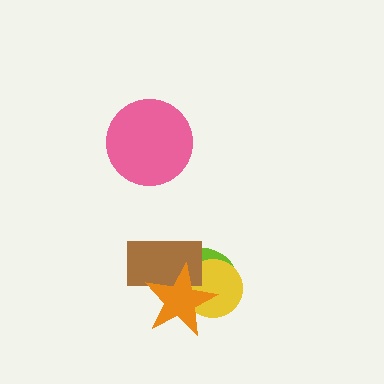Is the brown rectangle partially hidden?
Yes, it is partially covered by another shape.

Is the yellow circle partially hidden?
Yes, it is partially covered by another shape.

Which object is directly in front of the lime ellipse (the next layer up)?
The yellow circle is directly in front of the lime ellipse.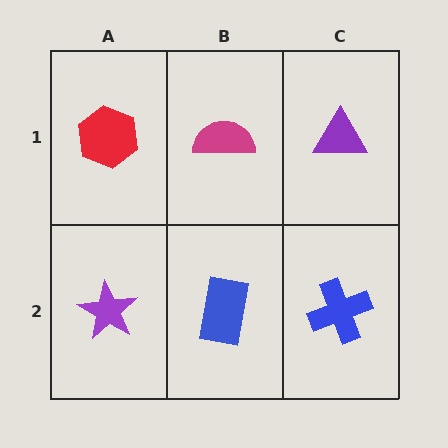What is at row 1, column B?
A magenta semicircle.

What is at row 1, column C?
A purple triangle.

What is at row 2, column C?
A blue cross.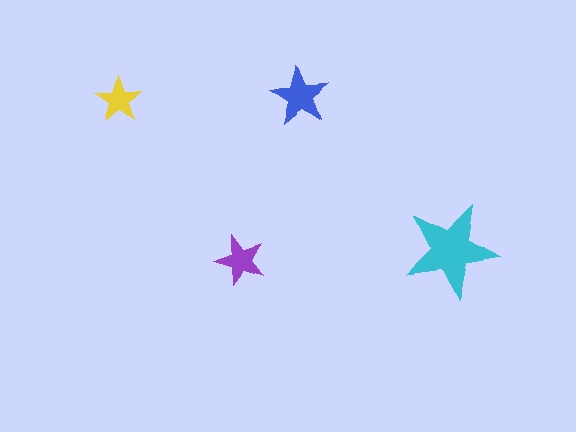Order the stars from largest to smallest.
the cyan one, the blue one, the purple one, the yellow one.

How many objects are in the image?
There are 4 objects in the image.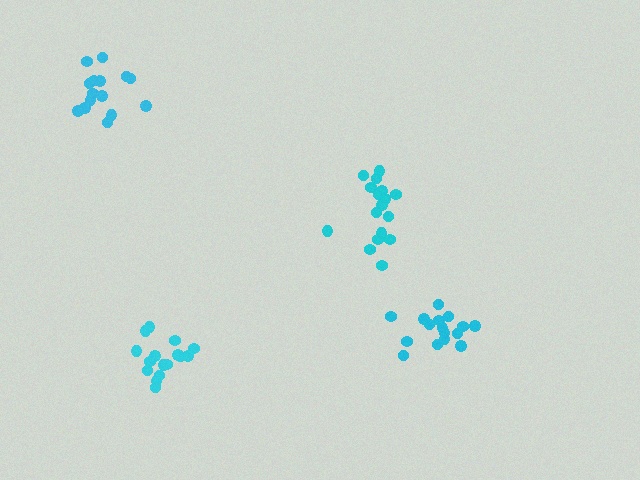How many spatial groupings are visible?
There are 4 spatial groupings.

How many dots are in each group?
Group 1: 16 dots, Group 2: 15 dots, Group 3: 17 dots, Group 4: 16 dots (64 total).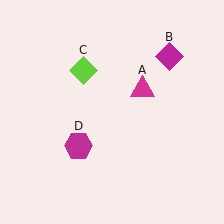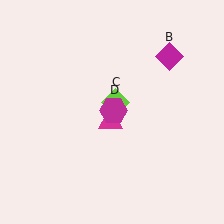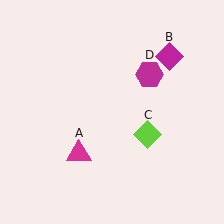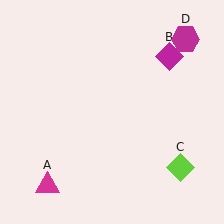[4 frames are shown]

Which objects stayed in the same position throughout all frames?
Magenta diamond (object B) remained stationary.